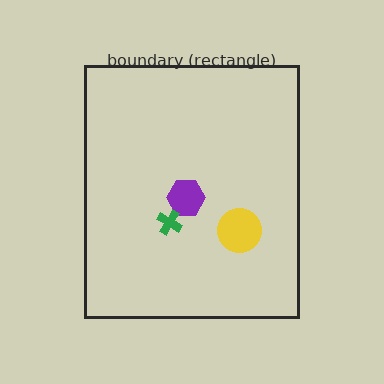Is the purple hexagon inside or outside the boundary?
Inside.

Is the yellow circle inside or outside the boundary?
Inside.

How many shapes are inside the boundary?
3 inside, 0 outside.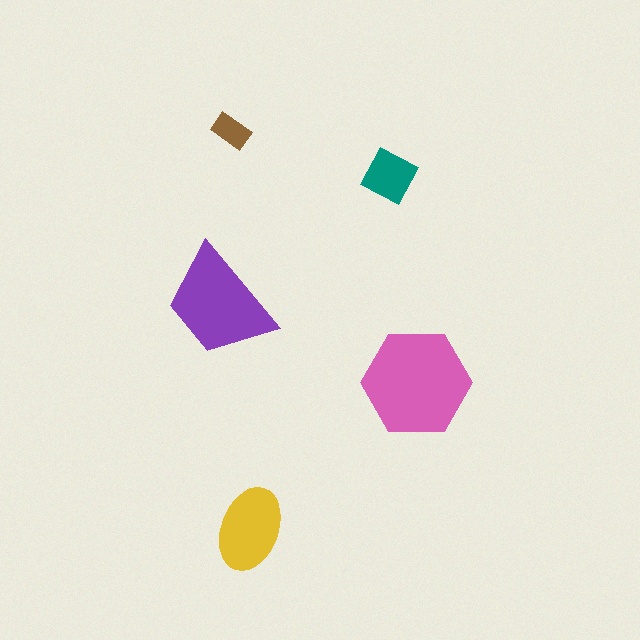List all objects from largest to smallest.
The pink hexagon, the purple trapezoid, the yellow ellipse, the teal square, the brown rectangle.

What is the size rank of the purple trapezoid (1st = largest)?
2nd.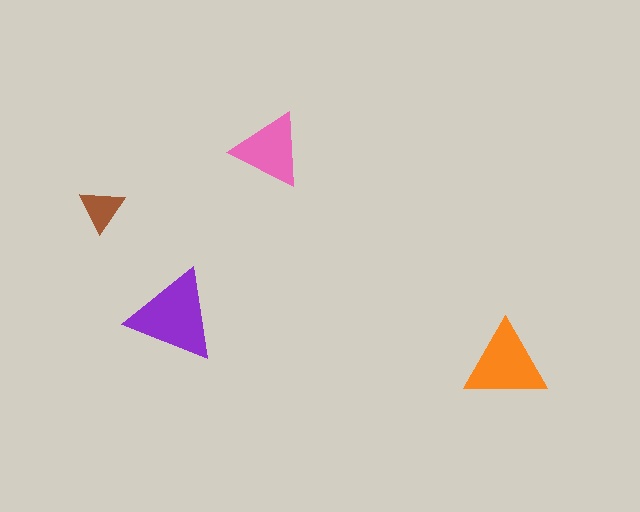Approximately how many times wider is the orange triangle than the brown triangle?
About 2 times wider.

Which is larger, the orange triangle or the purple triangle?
The purple one.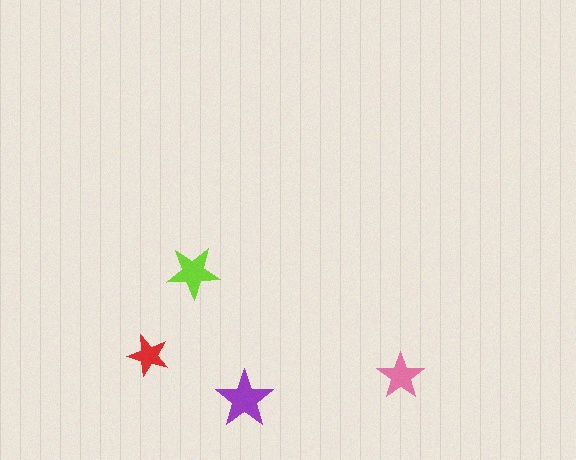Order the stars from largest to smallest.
the purple one, the lime one, the pink one, the red one.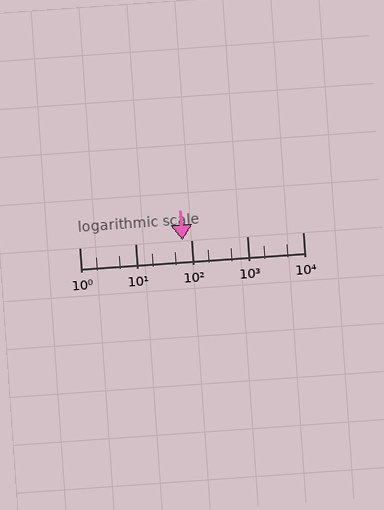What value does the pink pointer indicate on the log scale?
The pointer indicates approximately 70.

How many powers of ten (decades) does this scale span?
The scale spans 4 decades, from 1 to 10000.